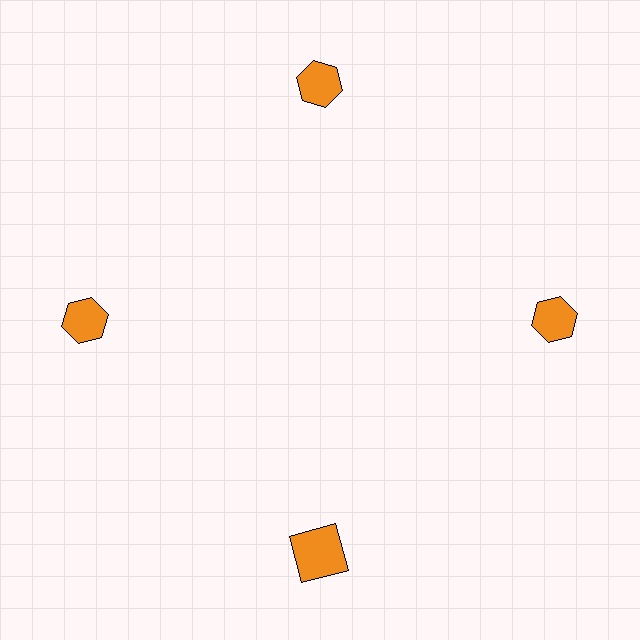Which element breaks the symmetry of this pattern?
The orange square at roughly the 6 o'clock position breaks the symmetry. All other shapes are orange hexagons.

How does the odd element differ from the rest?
It has a different shape: square instead of hexagon.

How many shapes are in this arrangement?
There are 4 shapes arranged in a ring pattern.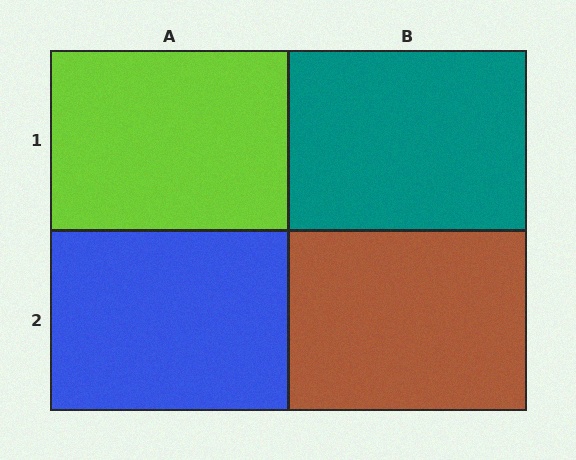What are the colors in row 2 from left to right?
Blue, brown.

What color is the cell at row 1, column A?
Lime.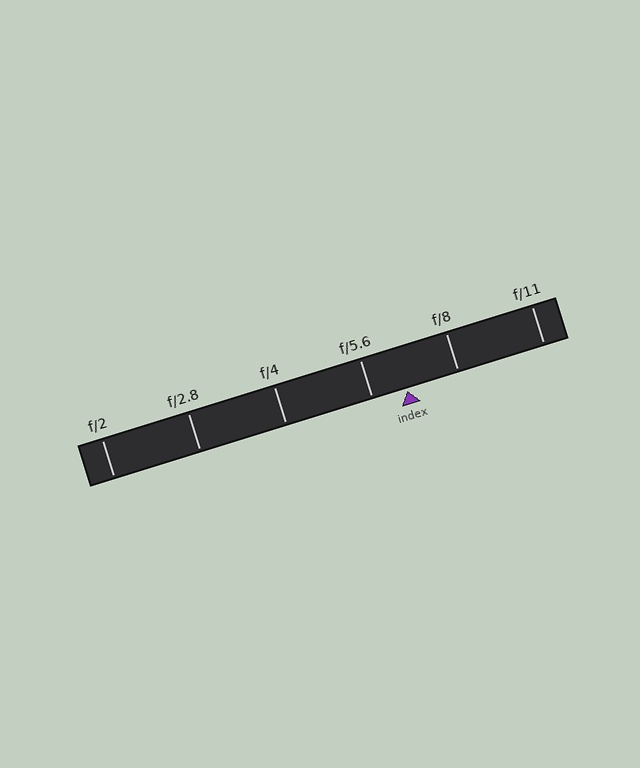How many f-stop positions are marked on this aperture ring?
There are 6 f-stop positions marked.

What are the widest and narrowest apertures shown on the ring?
The widest aperture shown is f/2 and the narrowest is f/11.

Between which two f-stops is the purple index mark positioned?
The index mark is between f/5.6 and f/8.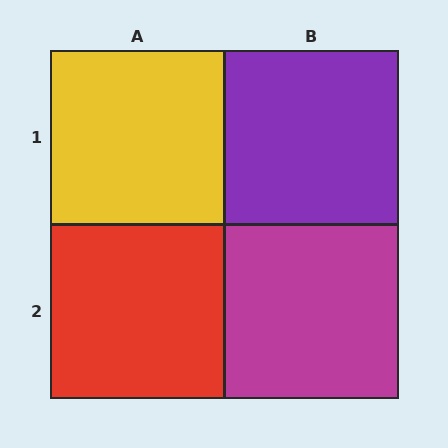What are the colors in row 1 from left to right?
Yellow, purple.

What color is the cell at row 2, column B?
Magenta.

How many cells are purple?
1 cell is purple.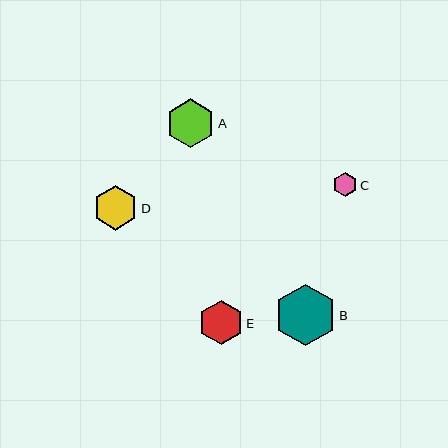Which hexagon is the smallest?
Hexagon C is the smallest with a size of approximately 24 pixels.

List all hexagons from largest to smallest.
From largest to smallest: B, A, E, D, C.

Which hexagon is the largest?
Hexagon B is the largest with a size of approximately 62 pixels.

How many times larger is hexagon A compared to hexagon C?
Hexagon A is approximately 2.0 times the size of hexagon C.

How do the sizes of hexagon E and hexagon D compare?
Hexagon E and hexagon D are approximately the same size.